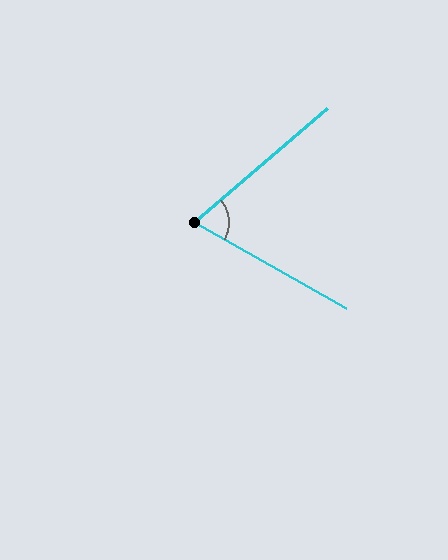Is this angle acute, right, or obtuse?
It is acute.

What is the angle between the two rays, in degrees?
Approximately 70 degrees.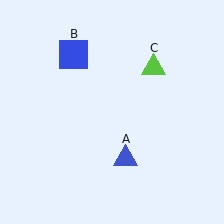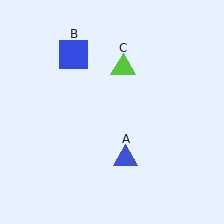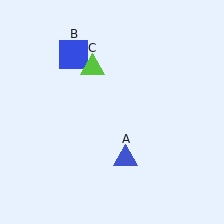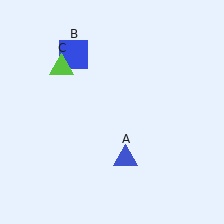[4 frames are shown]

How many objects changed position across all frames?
1 object changed position: lime triangle (object C).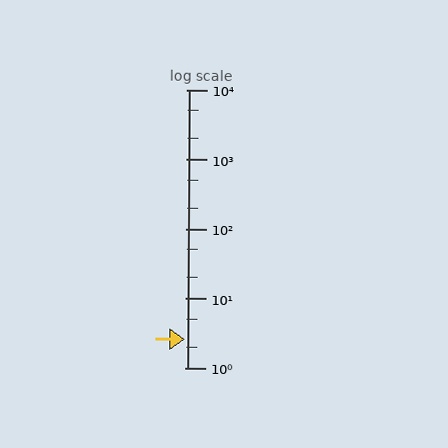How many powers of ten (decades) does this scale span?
The scale spans 4 decades, from 1 to 10000.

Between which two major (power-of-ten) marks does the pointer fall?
The pointer is between 1 and 10.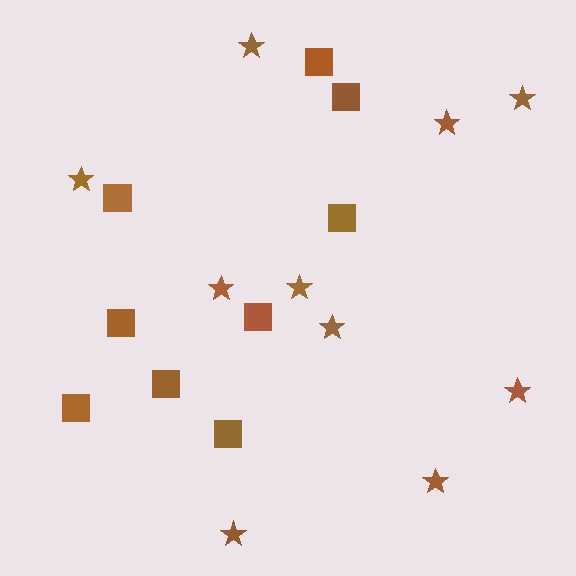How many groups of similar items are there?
There are 2 groups: one group of squares (9) and one group of stars (10).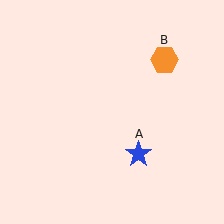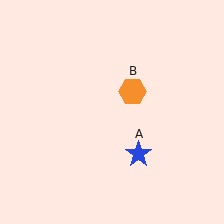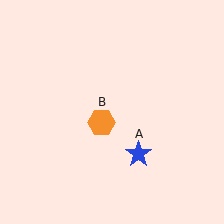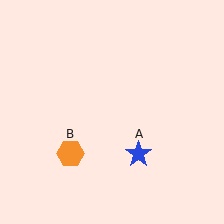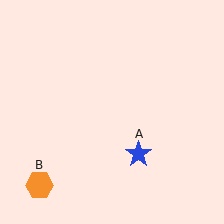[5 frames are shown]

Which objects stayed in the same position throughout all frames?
Blue star (object A) remained stationary.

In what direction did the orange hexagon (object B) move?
The orange hexagon (object B) moved down and to the left.